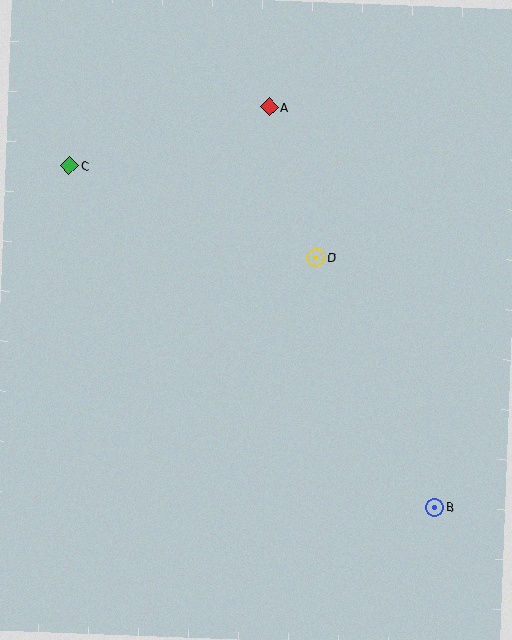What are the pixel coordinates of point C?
Point C is at (69, 166).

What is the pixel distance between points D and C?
The distance between D and C is 263 pixels.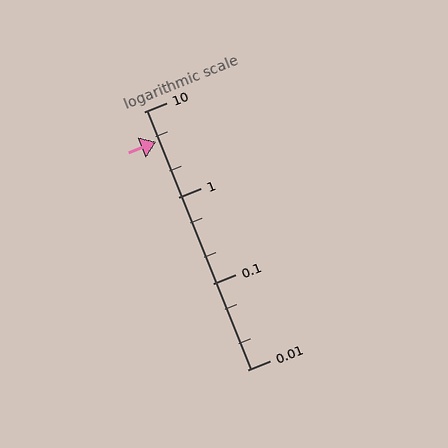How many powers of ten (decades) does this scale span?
The scale spans 3 decades, from 0.01 to 10.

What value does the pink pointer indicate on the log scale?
The pointer indicates approximately 4.5.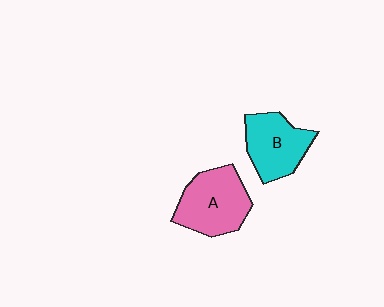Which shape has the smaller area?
Shape B (cyan).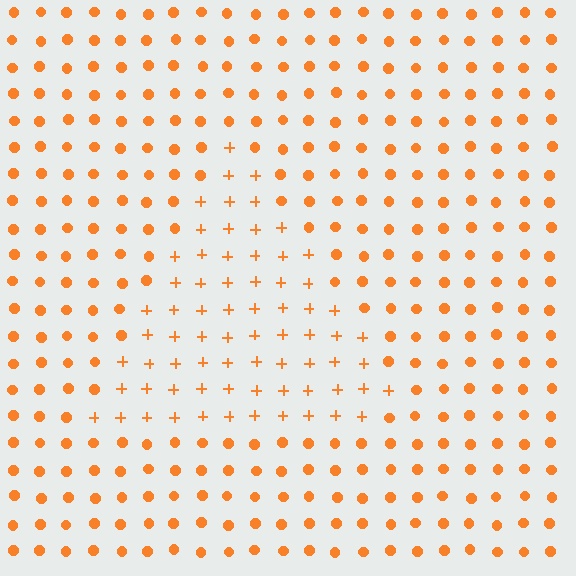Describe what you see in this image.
The image is filled with small orange elements arranged in a uniform grid. A triangle-shaped region contains plus signs, while the surrounding area contains circles. The boundary is defined purely by the change in element shape.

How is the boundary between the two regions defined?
The boundary is defined by a change in element shape: plus signs inside vs. circles outside. All elements share the same color and spacing.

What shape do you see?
I see a triangle.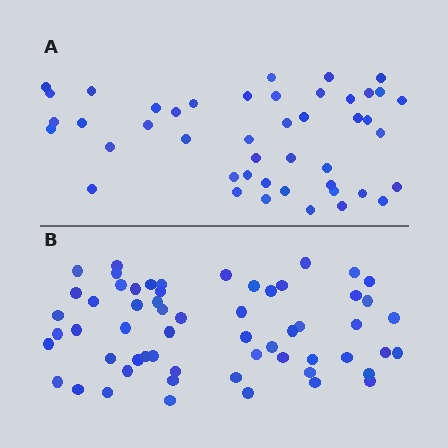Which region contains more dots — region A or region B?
Region B (the bottom region) has more dots.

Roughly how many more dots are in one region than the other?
Region B has approximately 15 more dots than region A.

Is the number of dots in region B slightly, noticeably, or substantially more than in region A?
Region B has noticeably more, but not dramatically so. The ratio is roughly 1.3 to 1.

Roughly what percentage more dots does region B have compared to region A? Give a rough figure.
About 30% more.